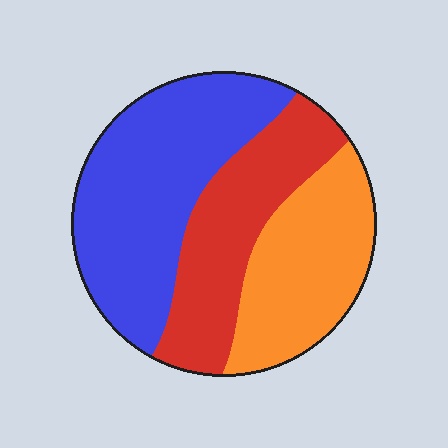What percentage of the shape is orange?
Orange takes up about one quarter (1/4) of the shape.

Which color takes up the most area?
Blue, at roughly 45%.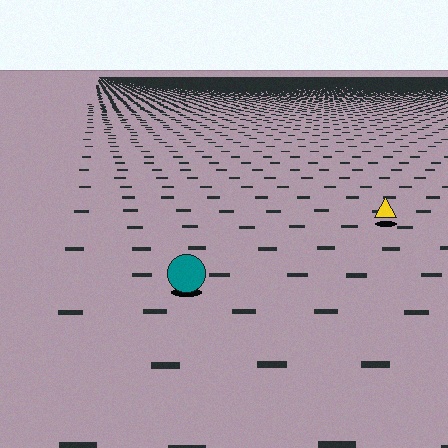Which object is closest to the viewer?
The teal circle is closest. The texture marks near it are larger and more spread out.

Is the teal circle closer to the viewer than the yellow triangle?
Yes. The teal circle is closer — you can tell from the texture gradient: the ground texture is coarser near it.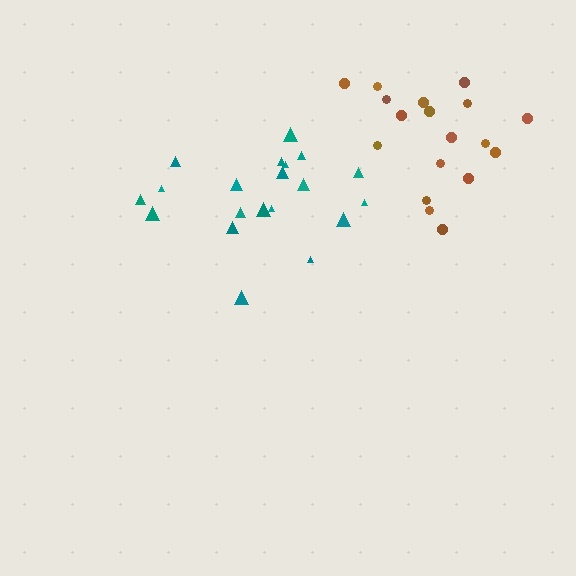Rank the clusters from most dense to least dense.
teal, brown.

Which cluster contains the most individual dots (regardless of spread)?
Teal (20).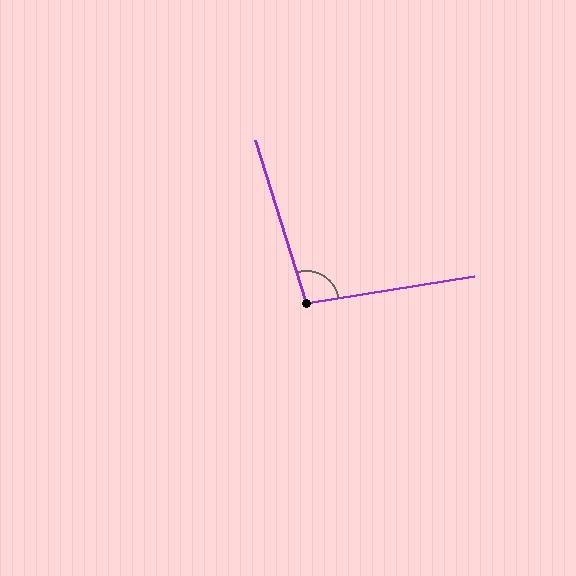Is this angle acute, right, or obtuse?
It is obtuse.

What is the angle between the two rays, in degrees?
Approximately 98 degrees.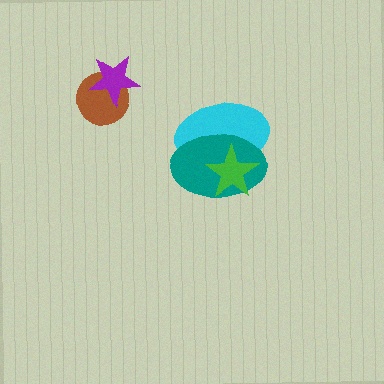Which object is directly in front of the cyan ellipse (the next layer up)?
The teal ellipse is directly in front of the cyan ellipse.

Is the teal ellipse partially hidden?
Yes, it is partially covered by another shape.